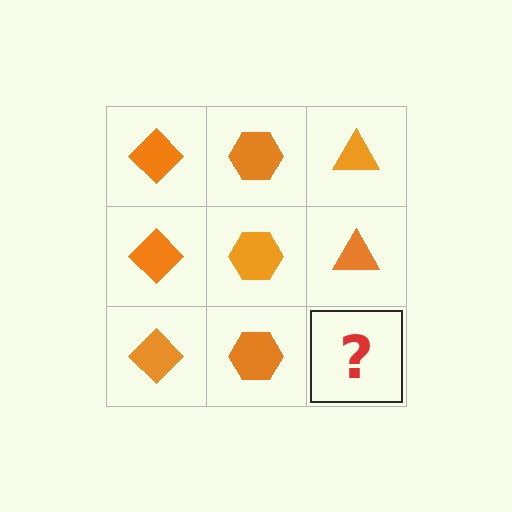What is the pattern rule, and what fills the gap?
The rule is that each column has a consistent shape. The gap should be filled with an orange triangle.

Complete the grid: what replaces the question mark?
The question mark should be replaced with an orange triangle.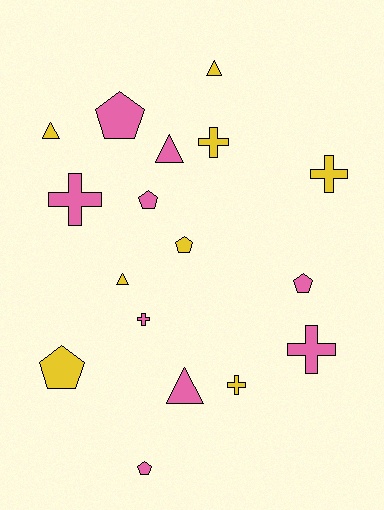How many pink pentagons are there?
There are 4 pink pentagons.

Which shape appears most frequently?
Pentagon, with 6 objects.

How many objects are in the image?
There are 17 objects.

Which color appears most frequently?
Pink, with 9 objects.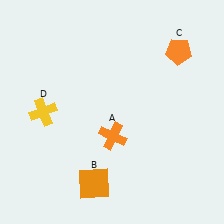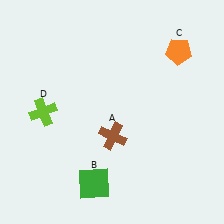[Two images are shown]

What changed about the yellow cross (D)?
In Image 1, D is yellow. In Image 2, it changed to lime.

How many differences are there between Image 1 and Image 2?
There are 3 differences between the two images.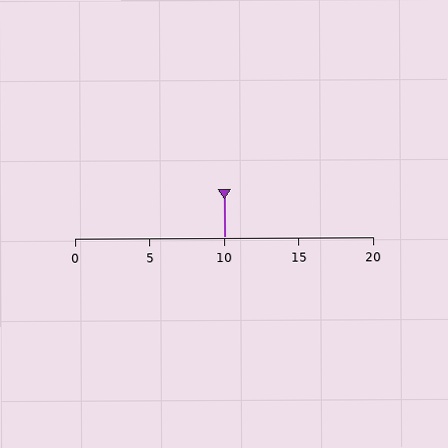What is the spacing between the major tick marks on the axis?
The major ticks are spaced 5 apart.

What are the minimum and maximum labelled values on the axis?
The axis runs from 0 to 20.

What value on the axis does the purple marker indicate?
The marker indicates approximately 10.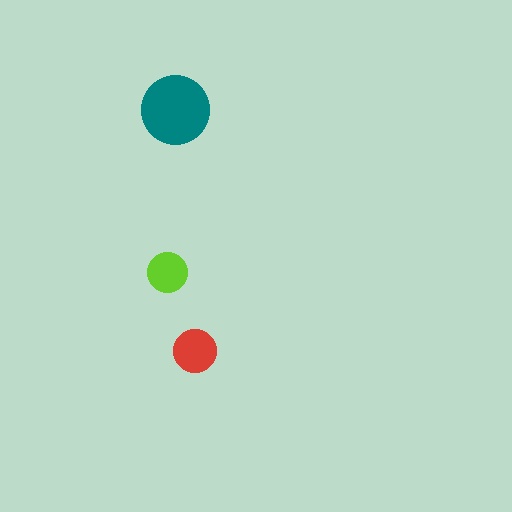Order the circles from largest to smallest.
the teal one, the red one, the lime one.